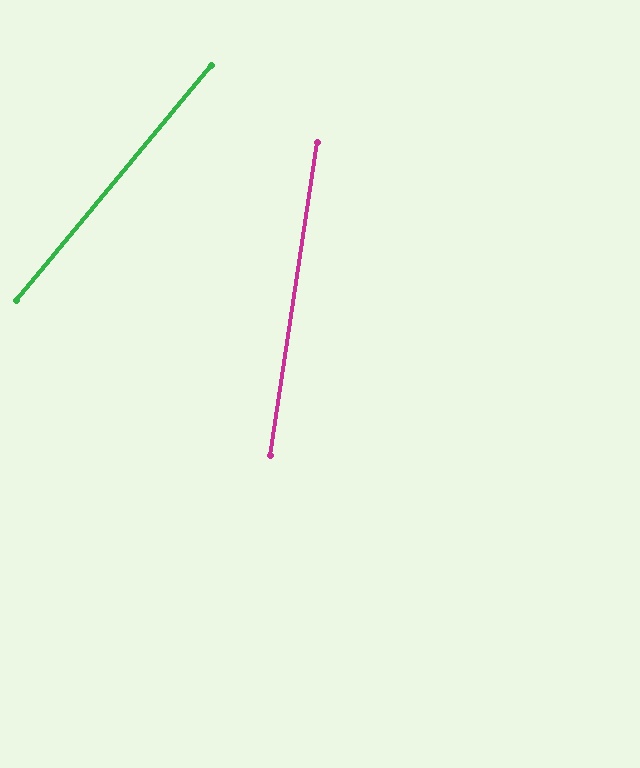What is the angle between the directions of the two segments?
Approximately 31 degrees.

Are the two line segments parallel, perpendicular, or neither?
Neither parallel nor perpendicular — they differ by about 31°.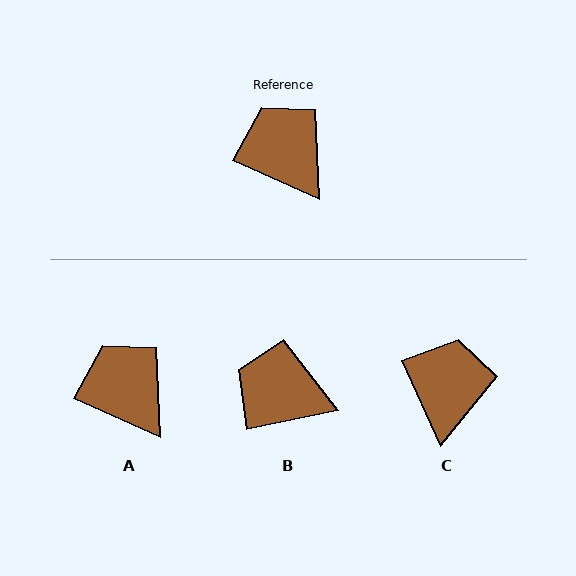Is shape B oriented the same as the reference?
No, it is off by about 35 degrees.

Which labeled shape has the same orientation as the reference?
A.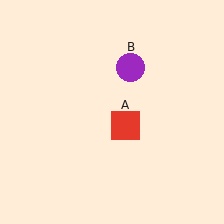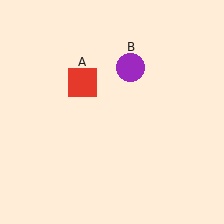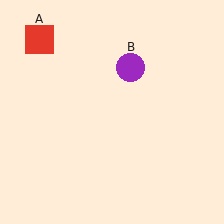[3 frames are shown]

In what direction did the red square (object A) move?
The red square (object A) moved up and to the left.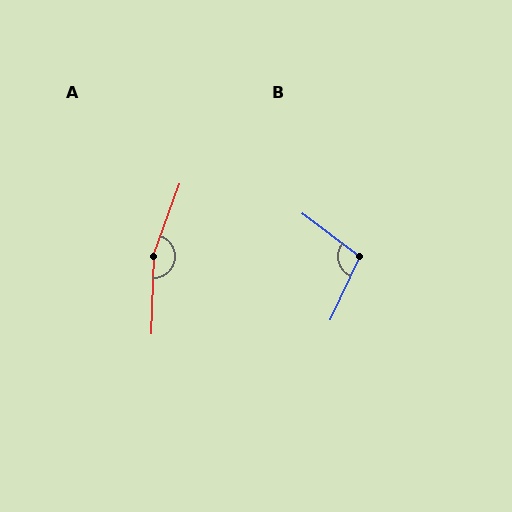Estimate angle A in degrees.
Approximately 161 degrees.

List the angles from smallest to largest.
B (102°), A (161°).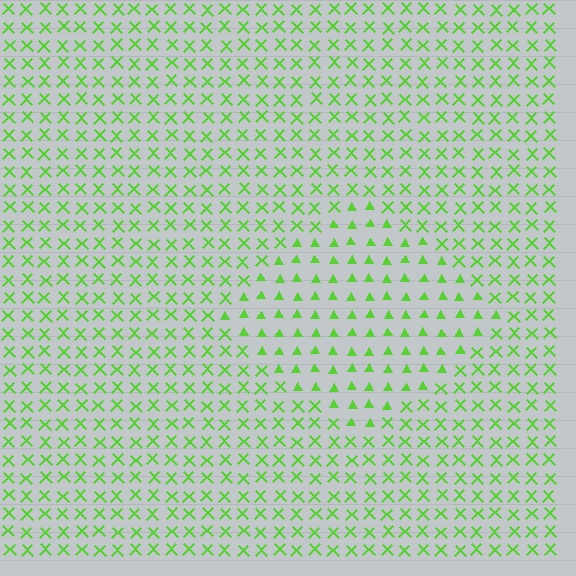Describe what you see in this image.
The image is filled with small lime elements arranged in a uniform grid. A diamond-shaped region contains triangles, while the surrounding area contains X marks. The boundary is defined purely by the change in element shape.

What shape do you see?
I see a diamond.